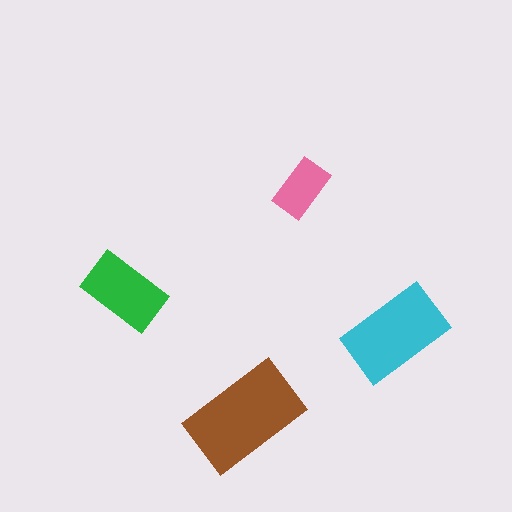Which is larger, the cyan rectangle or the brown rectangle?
The brown one.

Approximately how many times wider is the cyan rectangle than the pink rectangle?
About 1.5 times wider.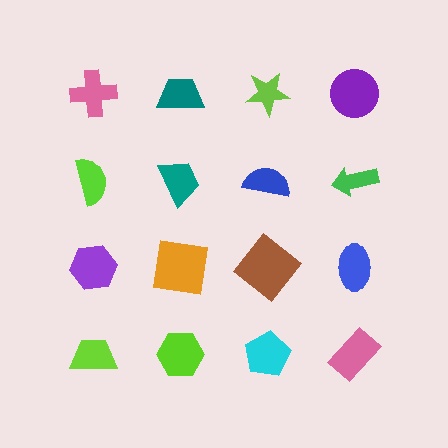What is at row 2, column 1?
A lime semicircle.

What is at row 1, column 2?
A teal trapezoid.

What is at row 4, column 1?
A lime trapezoid.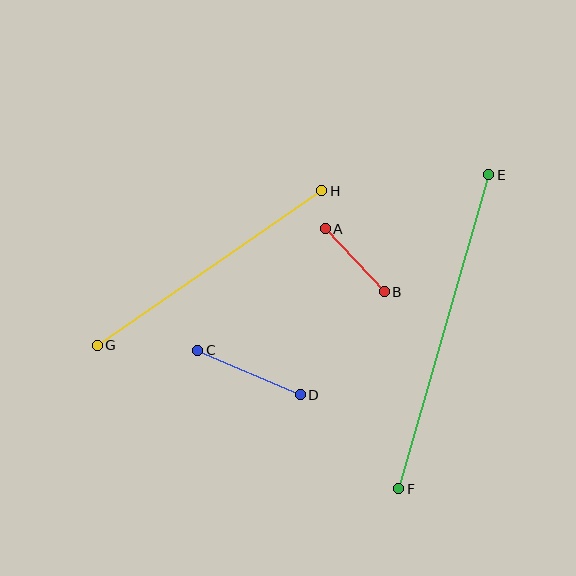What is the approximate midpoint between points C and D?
The midpoint is at approximately (249, 372) pixels.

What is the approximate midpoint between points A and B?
The midpoint is at approximately (355, 260) pixels.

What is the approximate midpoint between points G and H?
The midpoint is at approximately (210, 268) pixels.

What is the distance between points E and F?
The distance is approximately 327 pixels.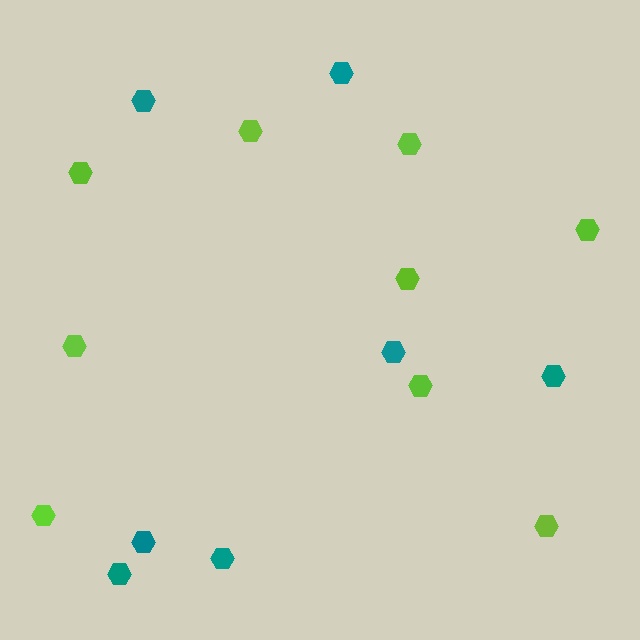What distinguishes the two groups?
There are 2 groups: one group of lime hexagons (9) and one group of teal hexagons (7).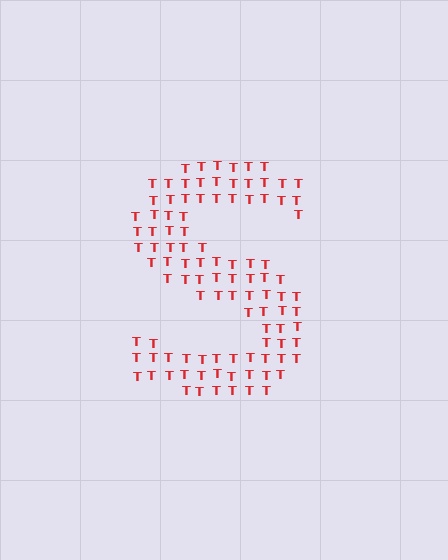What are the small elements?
The small elements are letter T's.